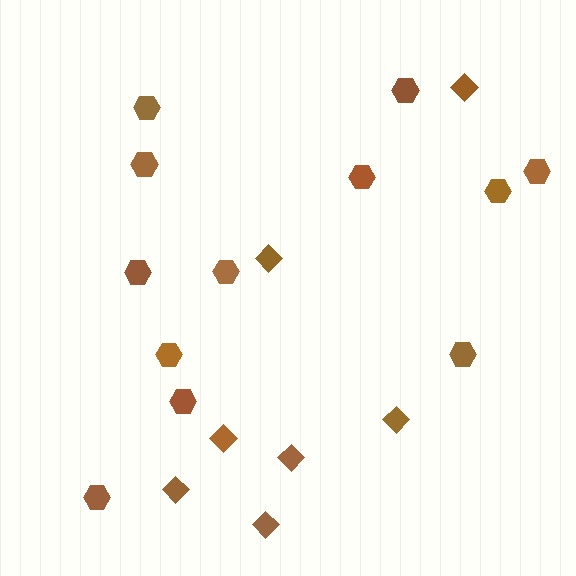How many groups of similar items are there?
There are 2 groups: one group of diamonds (7) and one group of hexagons (12).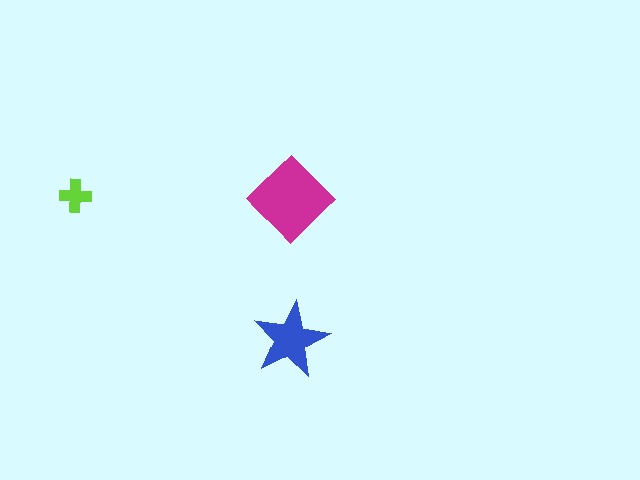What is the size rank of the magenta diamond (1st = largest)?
1st.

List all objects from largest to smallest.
The magenta diamond, the blue star, the lime cross.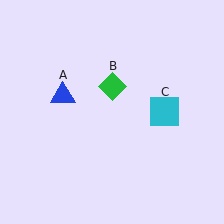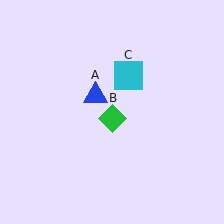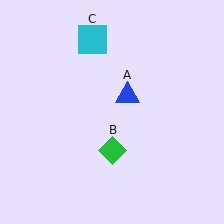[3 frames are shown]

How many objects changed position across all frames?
3 objects changed position: blue triangle (object A), green diamond (object B), cyan square (object C).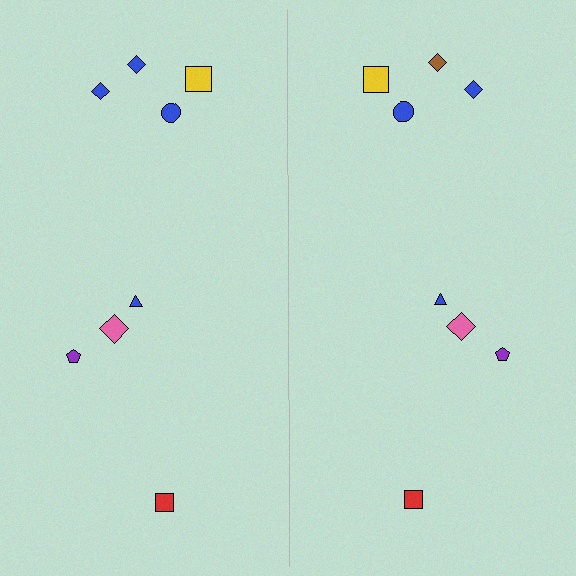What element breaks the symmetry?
The brown diamond on the right side breaks the symmetry — its mirror counterpart is blue.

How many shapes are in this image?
There are 16 shapes in this image.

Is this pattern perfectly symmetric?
No, the pattern is not perfectly symmetric. The brown diamond on the right side breaks the symmetry — its mirror counterpart is blue.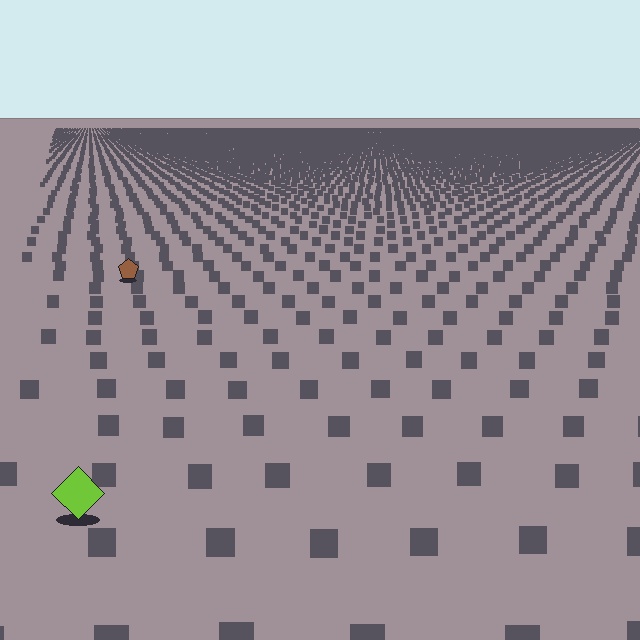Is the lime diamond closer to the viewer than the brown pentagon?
Yes. The lime diamond is closer — you can tell from the texture gradient: the ground texture is coarser near it.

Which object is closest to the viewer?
The lime diamond is closest. The texture marks near it are larger and more spread out.